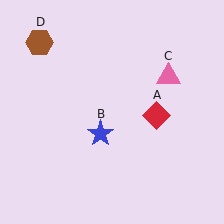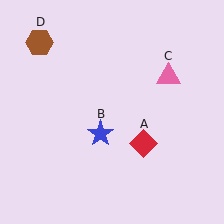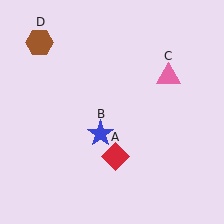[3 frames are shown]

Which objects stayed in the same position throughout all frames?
Blue star (object B) and pink triangle (object C) and brown hexagon (object D) remained stationary.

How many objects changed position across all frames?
1 object changed position: red diamond (object A).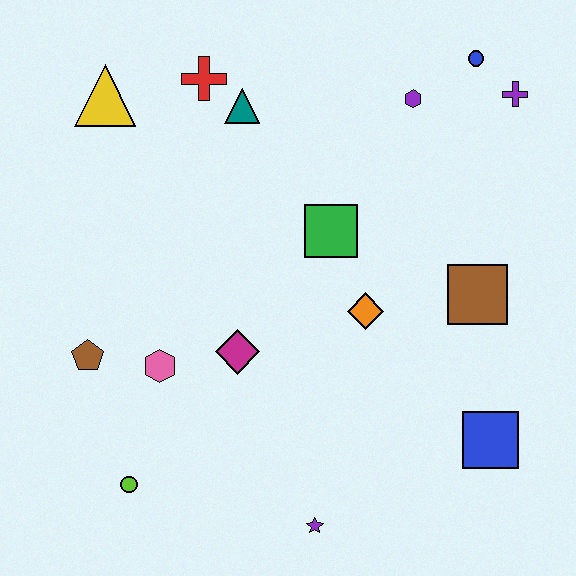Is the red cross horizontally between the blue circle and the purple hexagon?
No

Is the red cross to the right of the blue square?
No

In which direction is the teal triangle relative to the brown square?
The teal triangle is to the left of the brown square.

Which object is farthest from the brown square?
The yellow triangle is farthest from the brown square.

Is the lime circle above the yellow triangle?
No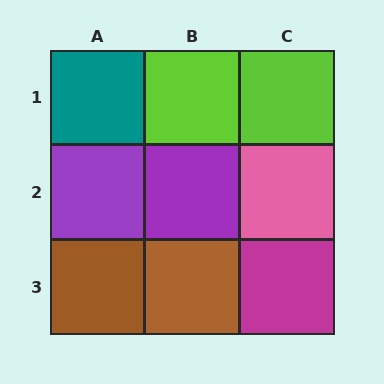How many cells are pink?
1 cell is pink.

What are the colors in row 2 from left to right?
Purple, purple, pink.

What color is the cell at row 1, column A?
Teal.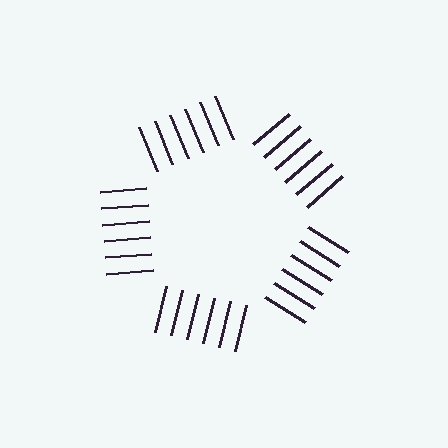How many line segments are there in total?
30 — 6 along each of the 5 edges.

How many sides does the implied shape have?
5 sides — the line-ends trace a pentagon.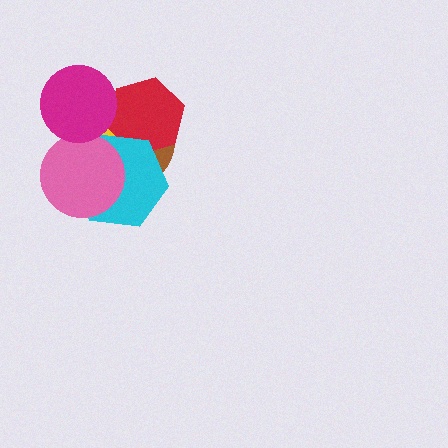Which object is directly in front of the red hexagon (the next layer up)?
The cyan hexagon is directly in front of the red hexagon.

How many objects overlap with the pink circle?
4 objects overlap with the pink circle.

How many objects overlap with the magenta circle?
4 objects overlap with the magenta circle.